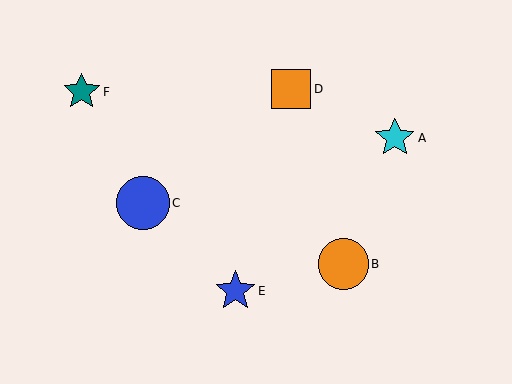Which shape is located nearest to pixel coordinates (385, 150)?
The cyan star (labeled A) at (395, 138) is nearest to that location.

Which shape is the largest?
The blue circle (labeled C) is the largest.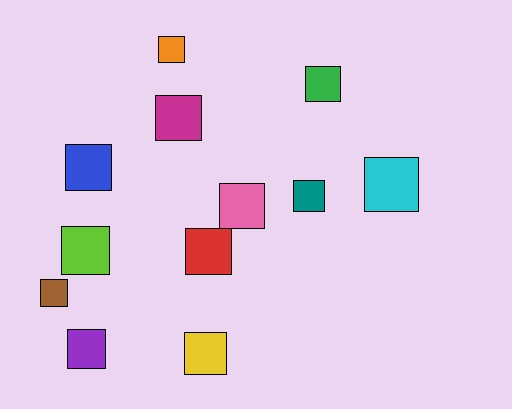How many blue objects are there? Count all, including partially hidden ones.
There is 1 blue object.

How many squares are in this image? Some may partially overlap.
There are 12 squares.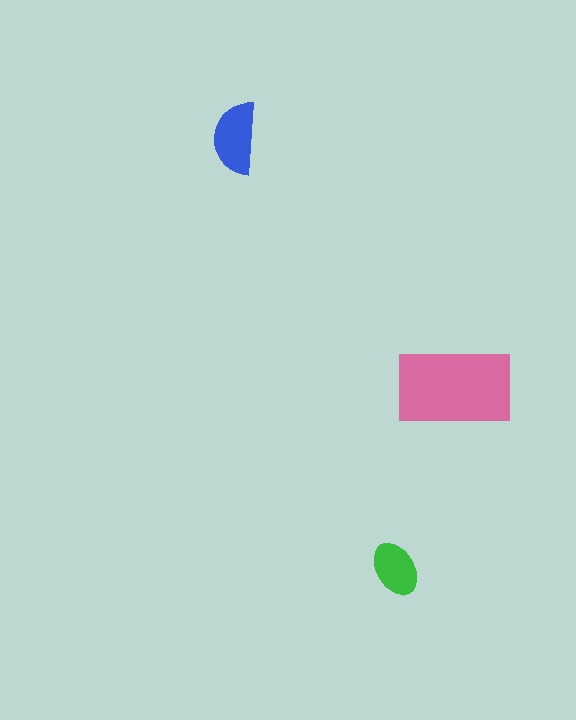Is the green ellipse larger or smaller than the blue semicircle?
Smaller.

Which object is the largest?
The pink rectangle.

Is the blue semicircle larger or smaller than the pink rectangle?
Smaller.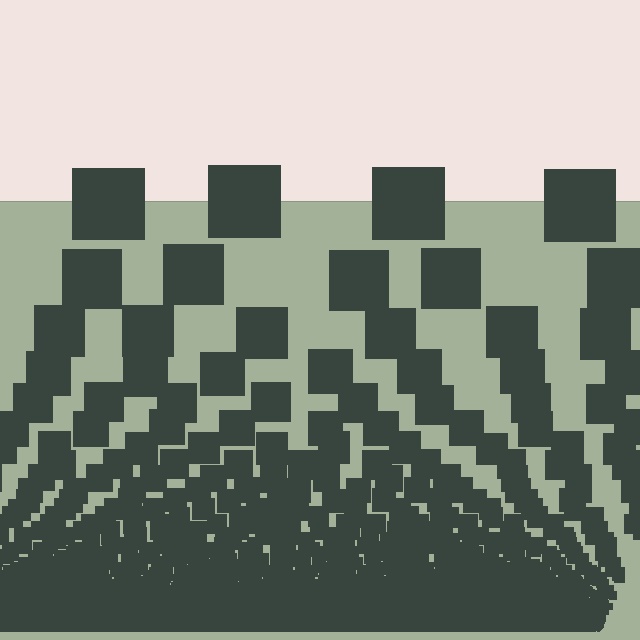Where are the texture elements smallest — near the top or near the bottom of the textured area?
Near the bottom.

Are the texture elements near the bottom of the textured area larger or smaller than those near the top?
Smaller. The gradient is inverted — elements near the bottom are smaller and denser.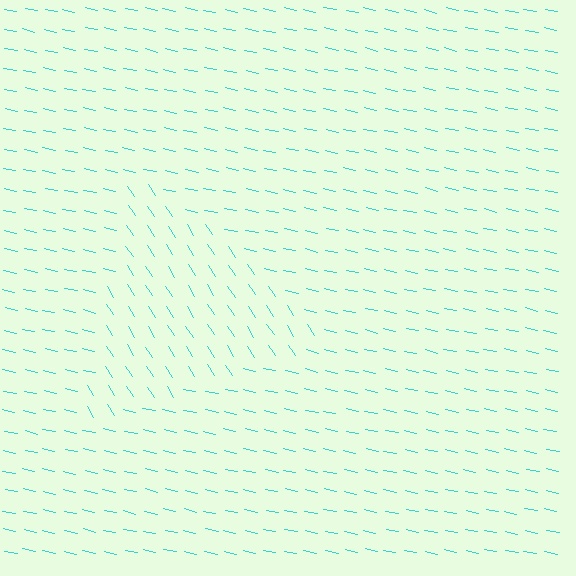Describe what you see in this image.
The image is filled with small cyan line segments. A triangle region in the image has lines oriented differently from the surrounding lines, creating a visible texture boundary.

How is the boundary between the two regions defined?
The boundary is defined purely by a change in line orientation (approximately 45 degrees difference). All lines are the same color and thickness.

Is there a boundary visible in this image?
Yes, there is a texture boundary formed by a change in line orientation.